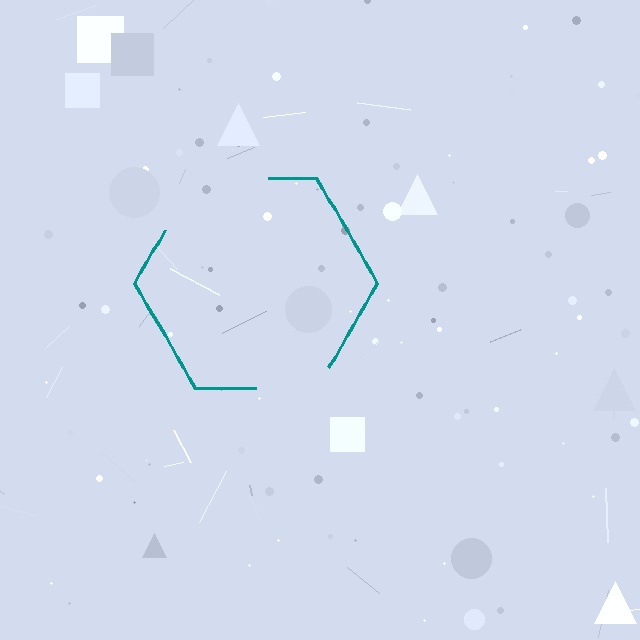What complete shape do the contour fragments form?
The contour fragments form a hexagon.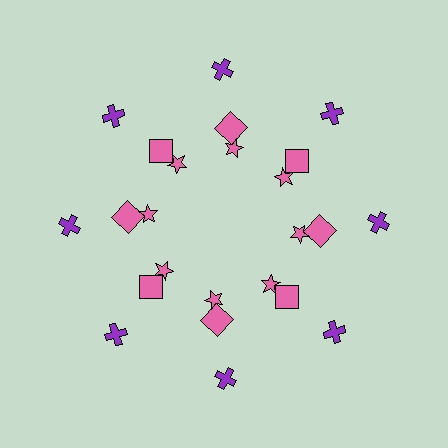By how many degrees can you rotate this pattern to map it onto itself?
The pattern maps onto itself every 45 degrees of rotation.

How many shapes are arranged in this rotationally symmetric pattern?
There are 24 shapes, arranged in 8 groups of 3.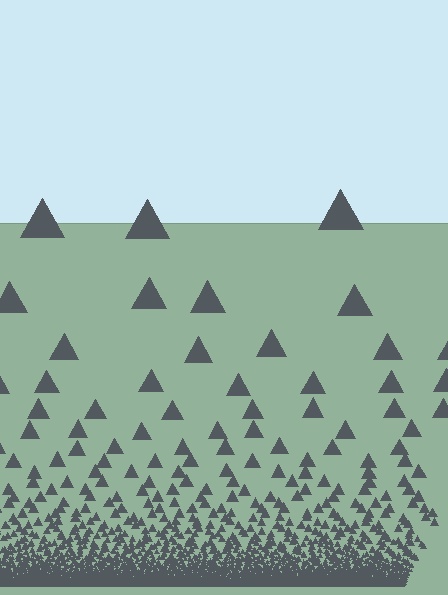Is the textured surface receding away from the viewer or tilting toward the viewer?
The surface appears to tilt toward the viewer. Texture elements get larger and sparser toward the top.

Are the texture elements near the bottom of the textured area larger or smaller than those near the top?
Smaller. The gradient is inverted — elements near the bottom are smaller and denser.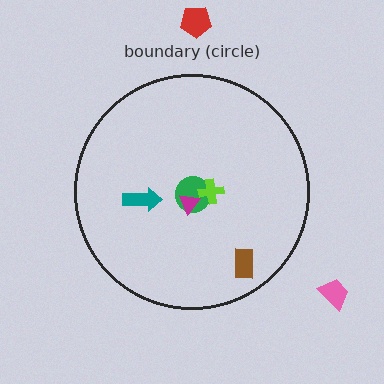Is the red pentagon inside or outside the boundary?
Outside.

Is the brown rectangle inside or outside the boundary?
Inside.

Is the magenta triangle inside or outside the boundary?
Inside.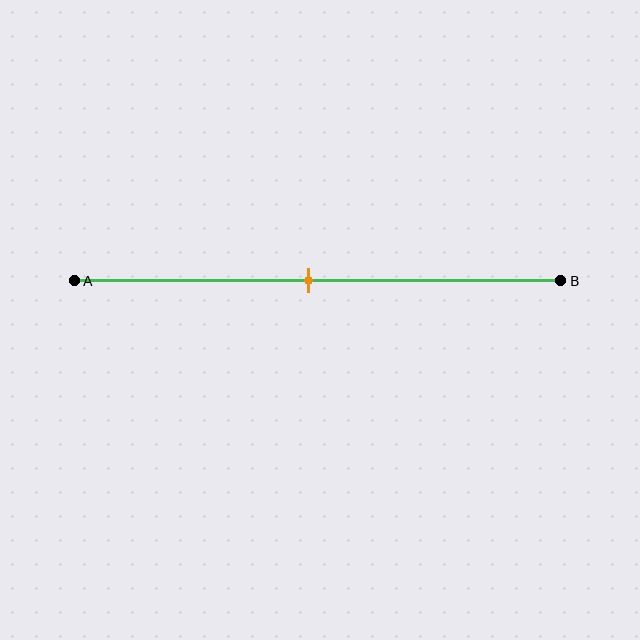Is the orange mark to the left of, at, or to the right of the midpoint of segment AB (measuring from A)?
The orange mark is approximately at the midpoint of segment AB.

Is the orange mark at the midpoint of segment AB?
Yes, the mark is approximately at the midpoint.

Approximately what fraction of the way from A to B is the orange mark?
The orange mark is approximately 50% of the way from A to B.